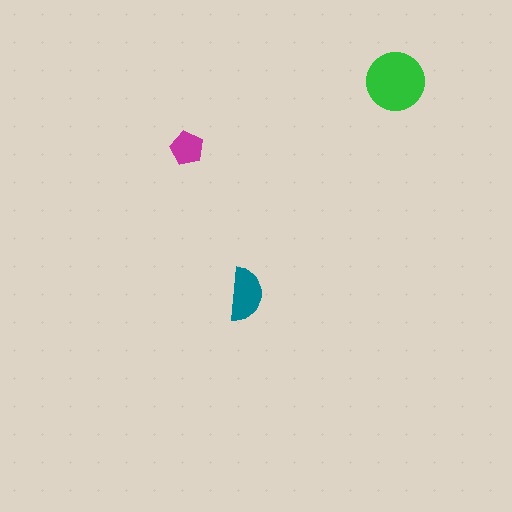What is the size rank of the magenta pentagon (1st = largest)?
3rd.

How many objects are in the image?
There are 3 objects in the image.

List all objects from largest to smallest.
The green circle, the teal semicircle, the magenta pentagon.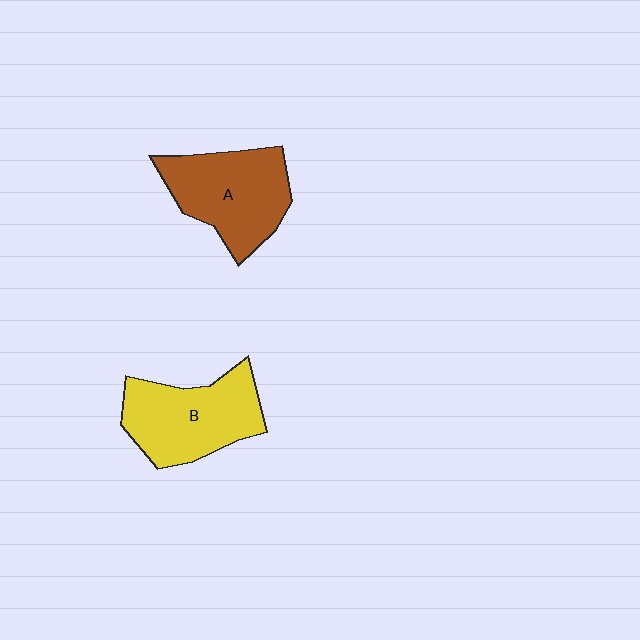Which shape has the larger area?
Shape B (yellow).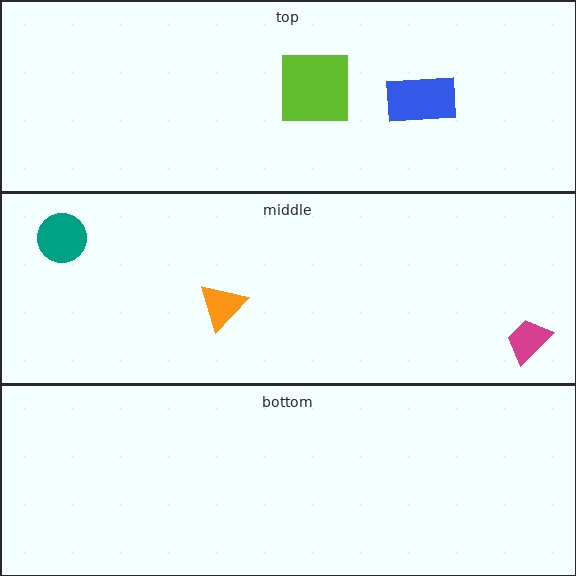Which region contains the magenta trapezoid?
The middle region.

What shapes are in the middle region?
The teal circle, the orange triangle, the magenta trapezoid.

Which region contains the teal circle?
The middle region.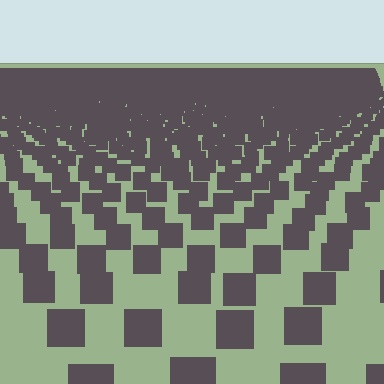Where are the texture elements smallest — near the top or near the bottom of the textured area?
Near the top.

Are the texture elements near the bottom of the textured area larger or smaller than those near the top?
Larger. Near the bottom, elements are closer to the viewer and appear at a bigger on-screen size.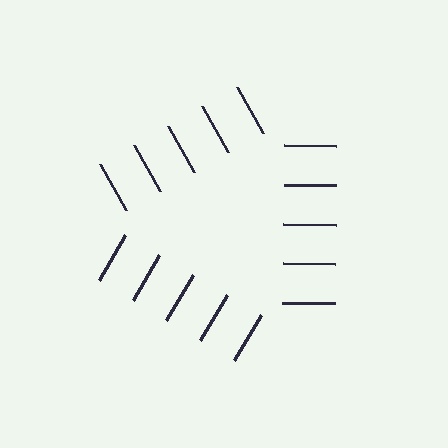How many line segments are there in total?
15 — 5 along each of the 3 edges.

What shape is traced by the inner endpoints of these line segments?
An illusory triangle — the line segments terminate on its edges but no continuous stroke is drawn.